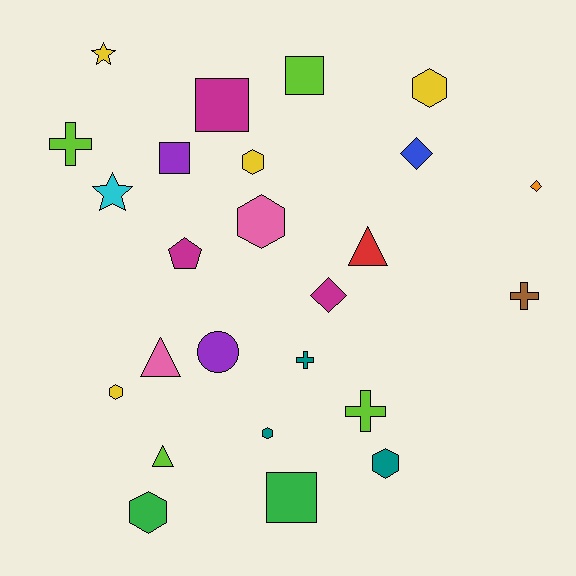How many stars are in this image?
There are 2 stars.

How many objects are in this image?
There are 25 objects.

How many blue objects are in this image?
There is 1 blue object.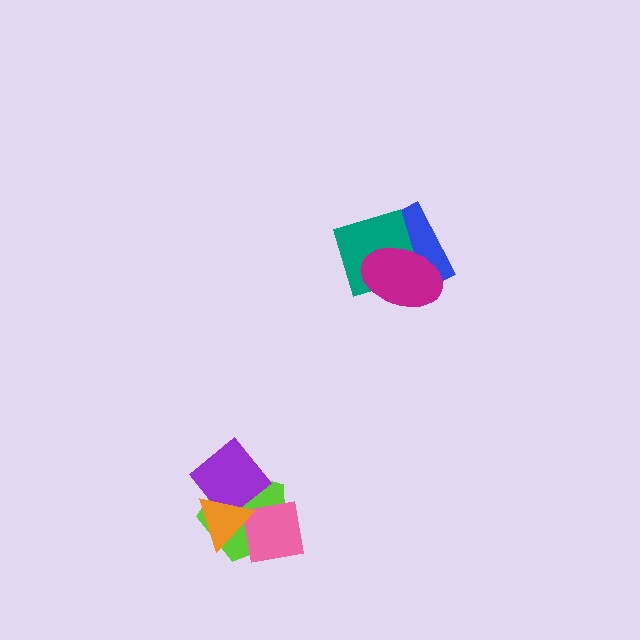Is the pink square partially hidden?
Yes, it is partially covered by another shape.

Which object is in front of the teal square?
The magenta ellipse is in front of the teal square.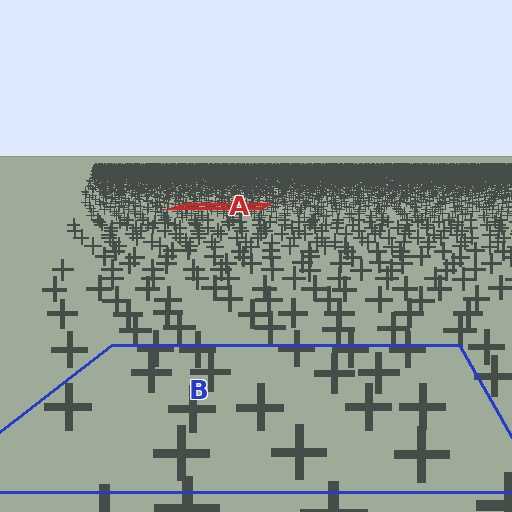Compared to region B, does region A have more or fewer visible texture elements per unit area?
Region A has more texture elements per unit area — they are packed more densely because it is farther away.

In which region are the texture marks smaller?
The texture marks are smaller in region A, because it is farther away.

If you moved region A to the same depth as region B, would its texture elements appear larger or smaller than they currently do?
They would appear larger. At a closer depth, the same texture elements are projected at a bigger on-screen size.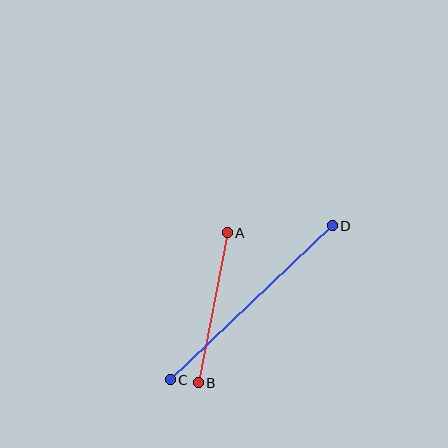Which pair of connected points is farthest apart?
Points C and D are farthest apart.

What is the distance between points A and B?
The distance is approximately 153 pixels.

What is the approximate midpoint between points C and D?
The midpoint is at approximately (251, 303) pixels.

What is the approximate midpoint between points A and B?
The midpoint is at approximately (213, 308) pixels.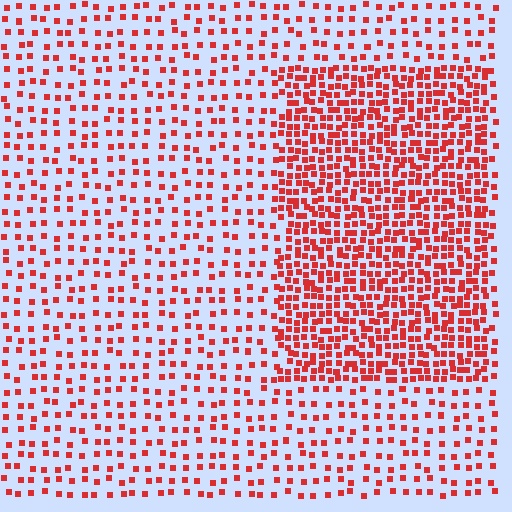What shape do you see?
I see a rectangle.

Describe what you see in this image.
The image contains small red elements arranged at two different densities. A rectangle-shaped region is visible where the elements are more densely packed than the surrounding area.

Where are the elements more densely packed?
The elements are more densely packed inside the rectangle boundary.